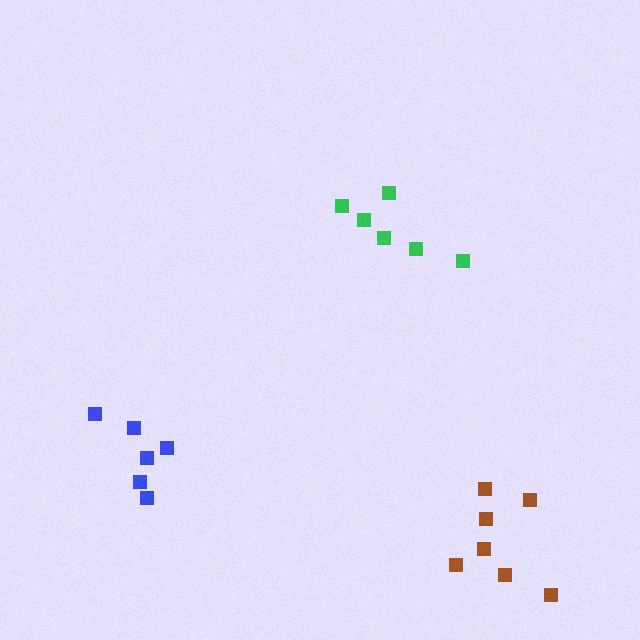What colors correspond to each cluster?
The clusters are colored: blue, brown, green.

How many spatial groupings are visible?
There are 3 spatial groupings.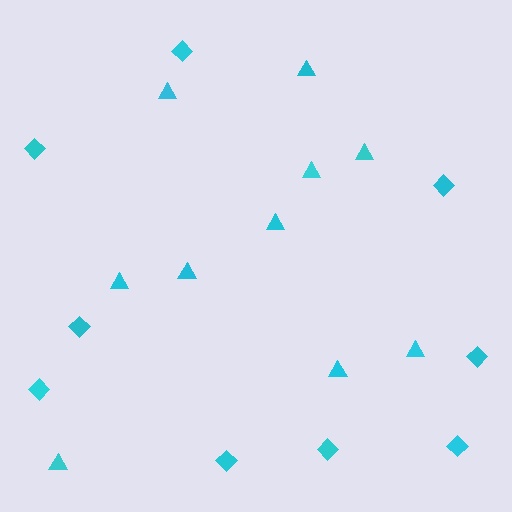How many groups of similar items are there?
There are 2 groups: one group of diamonds (9) and one group of triangles (10).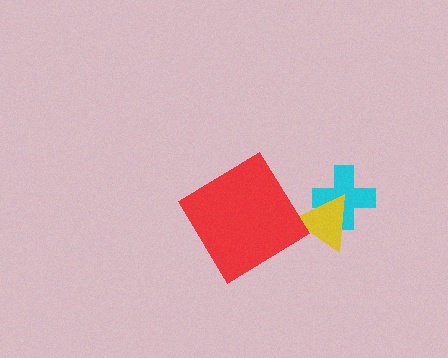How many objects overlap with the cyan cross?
1 object overlaps with the cyan cross.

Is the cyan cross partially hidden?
Yes, it is partially covered by another shape.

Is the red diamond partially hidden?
No, no other shape covers it.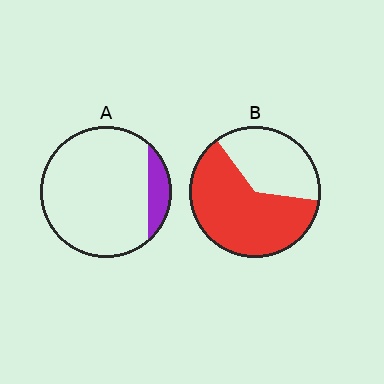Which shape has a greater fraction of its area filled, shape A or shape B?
Shape B.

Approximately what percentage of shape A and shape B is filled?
A is approximately 10% and B is approximately 65%.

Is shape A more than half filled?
No.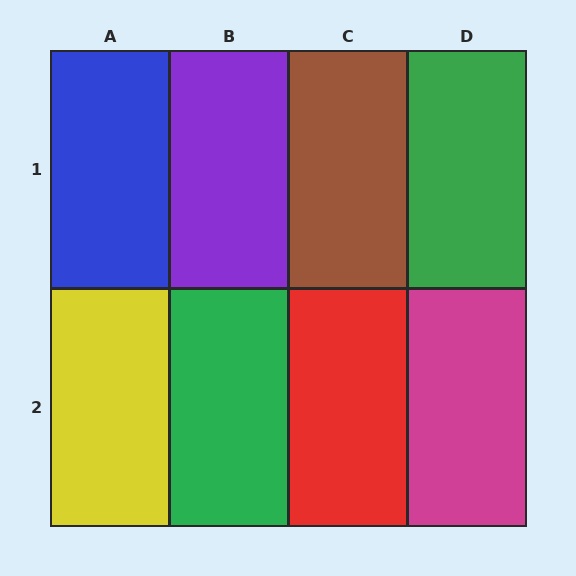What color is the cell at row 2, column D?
Magenta.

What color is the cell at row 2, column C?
Red.